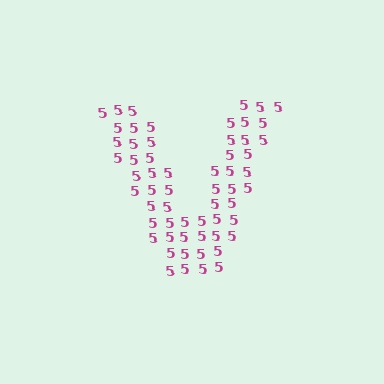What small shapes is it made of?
It is made of small digit 5's.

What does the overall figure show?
The overall figure shows the letter V.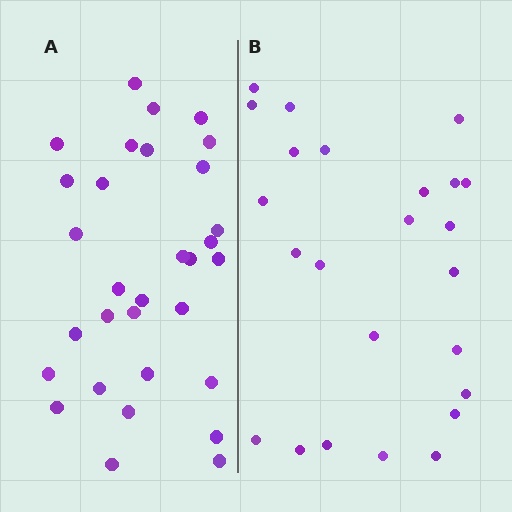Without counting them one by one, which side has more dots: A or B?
Region A (the left region) has more dots.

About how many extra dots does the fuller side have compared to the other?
Region A has roughly 8 or so more dots than region B.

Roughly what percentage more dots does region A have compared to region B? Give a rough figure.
About 30% more.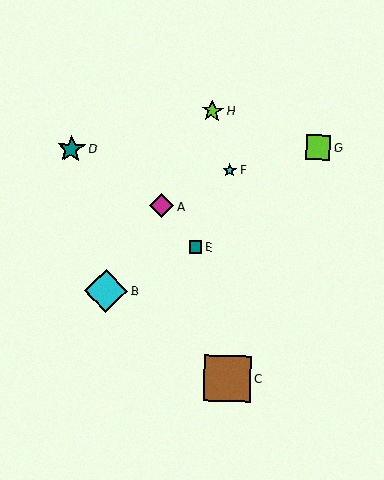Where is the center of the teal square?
The center of the teal square is at (196, 247).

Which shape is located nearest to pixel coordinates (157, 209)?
The magenta diamond (labeled A) at (162, 206) is nearest to that location.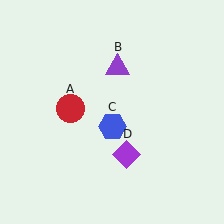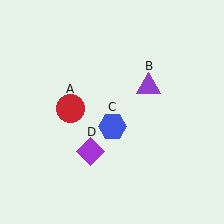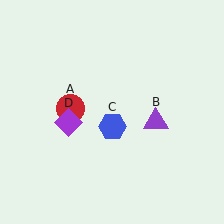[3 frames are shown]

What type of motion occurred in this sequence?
The purple triangle (object B), purple diamond (object D) rotated clockwise around the center of the scene.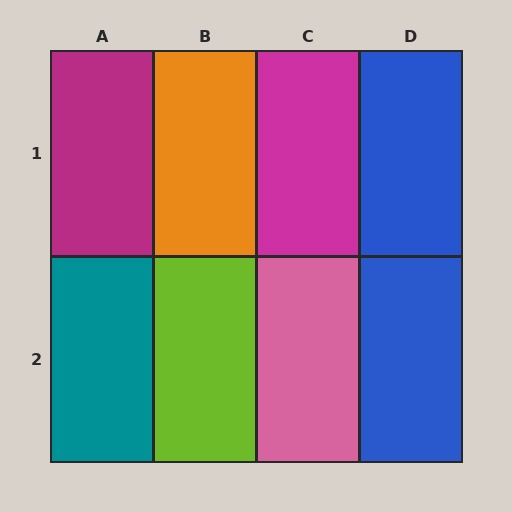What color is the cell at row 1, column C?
Magenta.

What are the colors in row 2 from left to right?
Teal, lime, pink, blue.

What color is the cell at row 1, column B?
Orange.